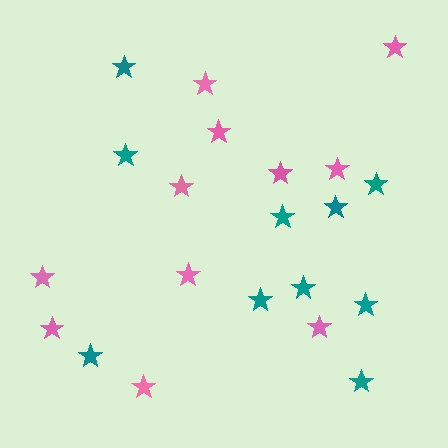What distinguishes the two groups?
There are 2 groups: one group of pink stars (11) and one group of teal stars (10).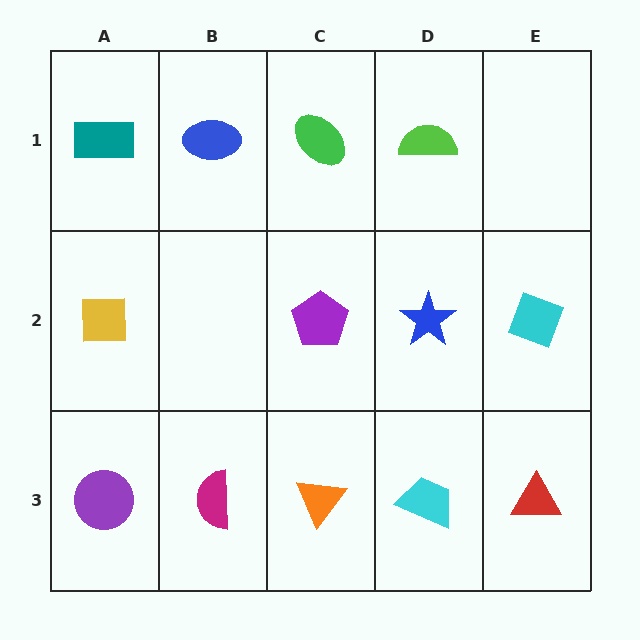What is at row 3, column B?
A magenta semicircle.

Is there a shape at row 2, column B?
No, that cell is empty.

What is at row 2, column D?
A blue star.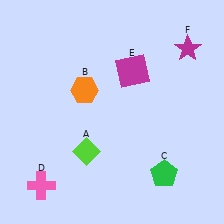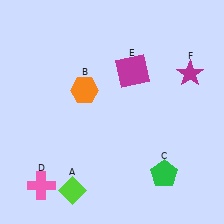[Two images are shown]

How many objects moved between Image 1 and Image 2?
2 objects moved between the two images.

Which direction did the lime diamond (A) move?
The lime diamond (A) moved down.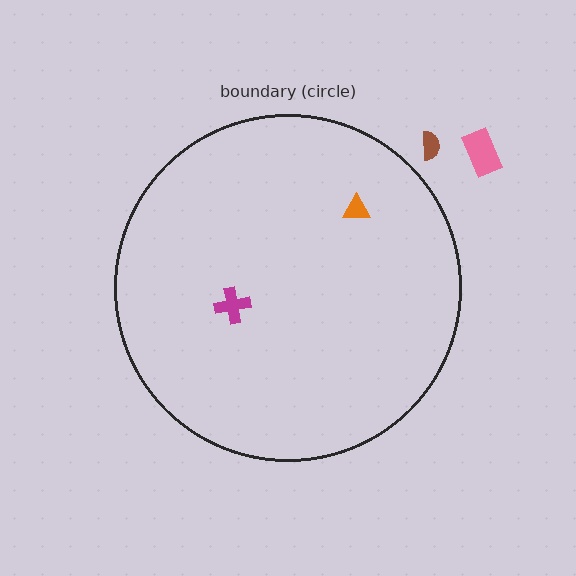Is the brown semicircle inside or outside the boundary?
Outside.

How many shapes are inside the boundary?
2 inside, 2 outside.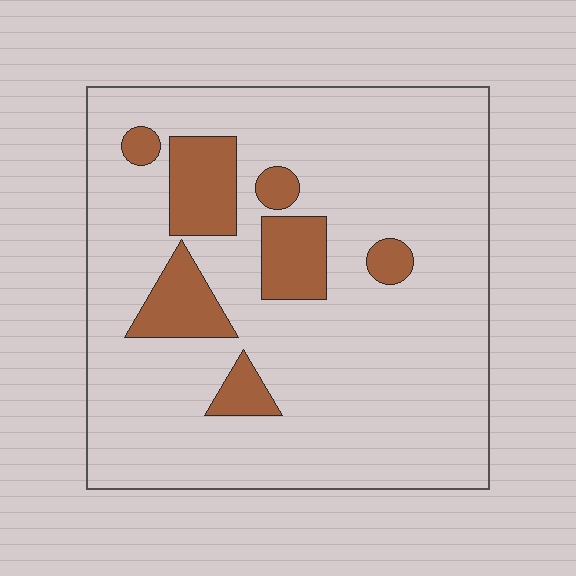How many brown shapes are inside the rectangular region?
7.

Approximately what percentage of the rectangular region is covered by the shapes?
Approximately 15%.